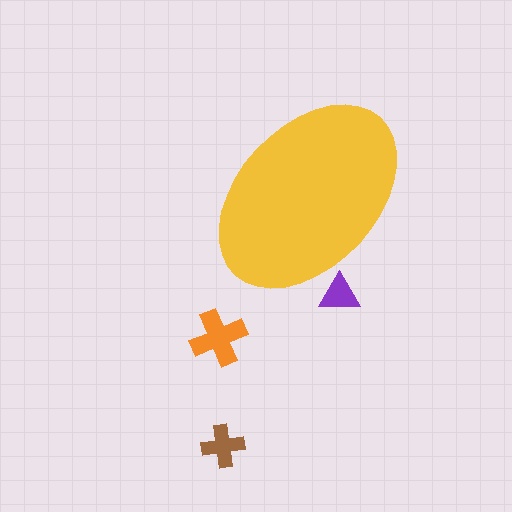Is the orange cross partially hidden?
No, the orange cross is fully visible.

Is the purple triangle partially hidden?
Yes, the purple triangle is partially hidden behind the yellow ellipse.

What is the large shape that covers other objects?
A yellow ellipse.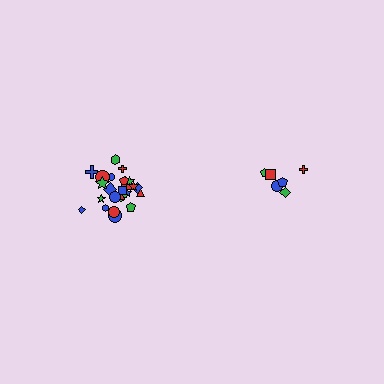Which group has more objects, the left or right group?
The left group.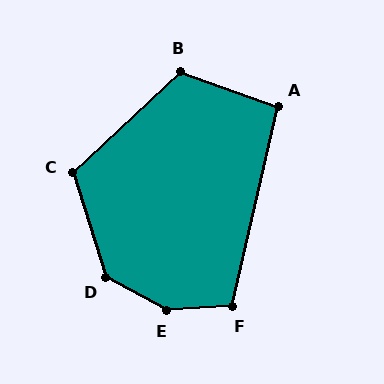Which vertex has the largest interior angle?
E, at approximately 148 degrees.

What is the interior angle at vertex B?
Approximately 117 degrees (obtuse).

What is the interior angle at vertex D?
Approximately 136 degrees (obtuse).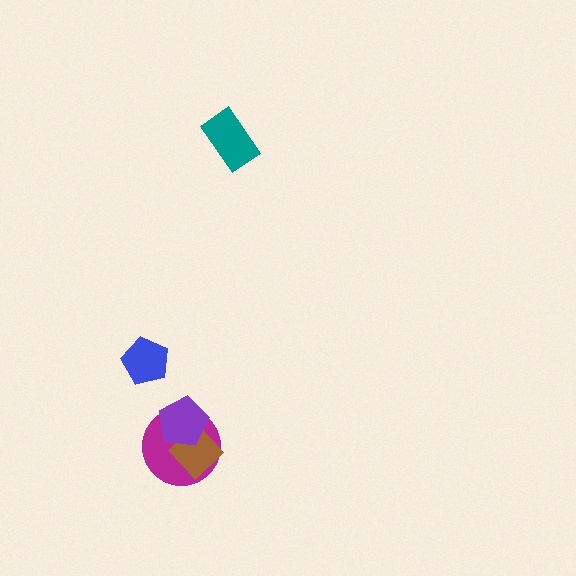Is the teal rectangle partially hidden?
No, no other shape covers it.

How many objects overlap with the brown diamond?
2 objects overlap with the brown diamond.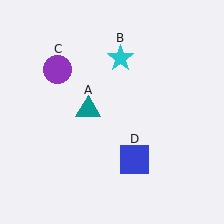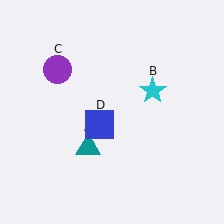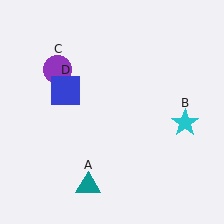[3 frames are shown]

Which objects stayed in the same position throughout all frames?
Purple circle (object C) remained stationary.